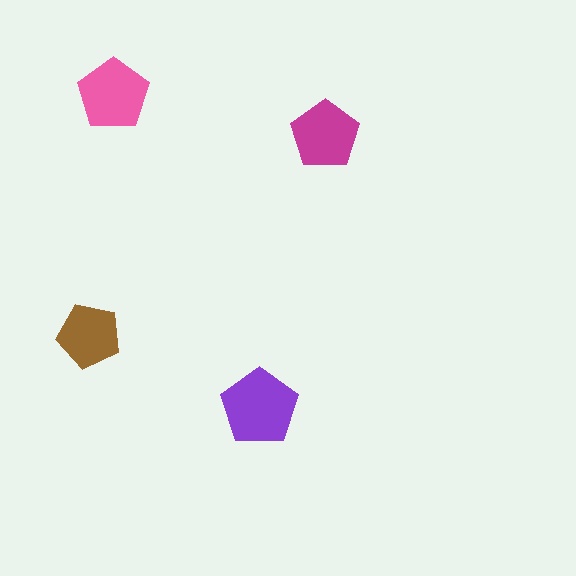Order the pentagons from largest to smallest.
the purple one, the pink one, the magenta one, the brown one.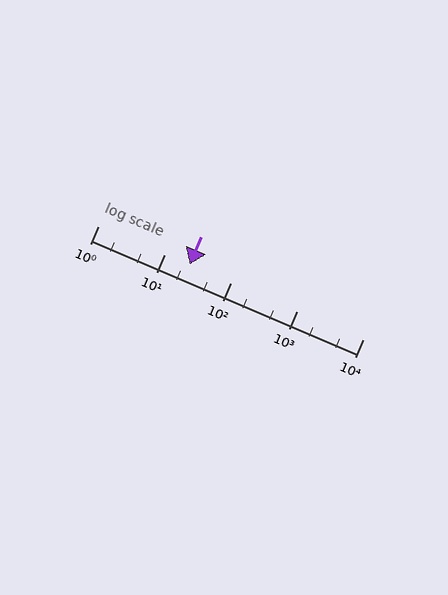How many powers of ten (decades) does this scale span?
The scale spans 4 decades, from 1 to 10000.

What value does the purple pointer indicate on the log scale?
The pointer indicates approximately 24.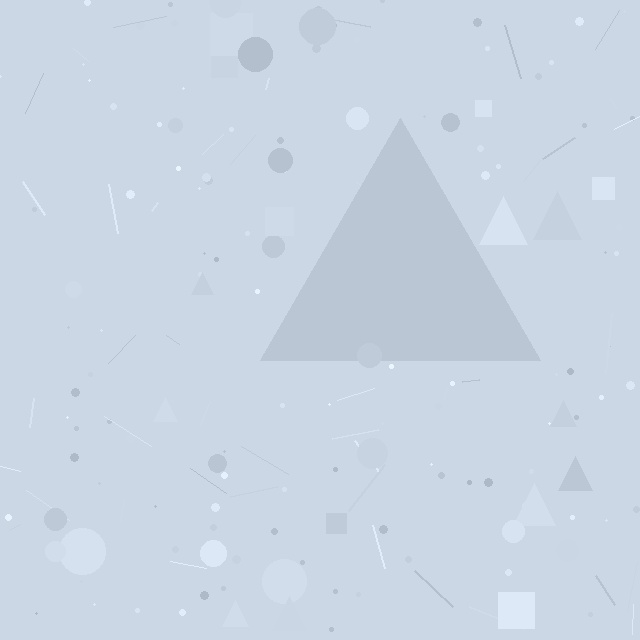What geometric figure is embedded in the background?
A triangle is embedded in the background.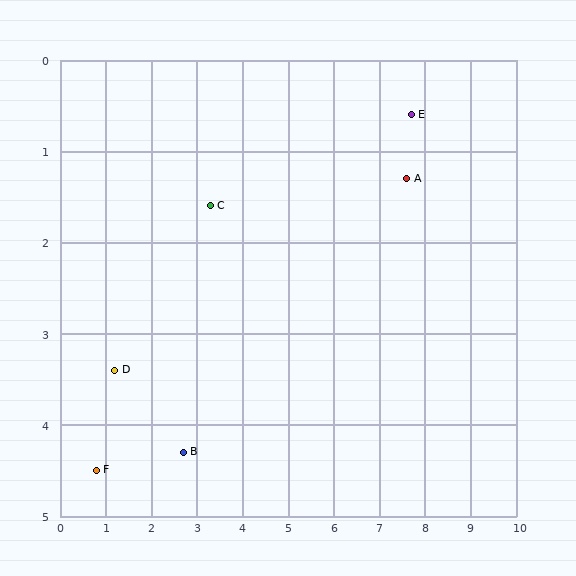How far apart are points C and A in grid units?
Points C and A are about 4.3 grid units apart.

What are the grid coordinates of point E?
Point E is at approximately (7.7, 0.6).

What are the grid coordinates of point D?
Point D is at approximately (1.2, 3.4).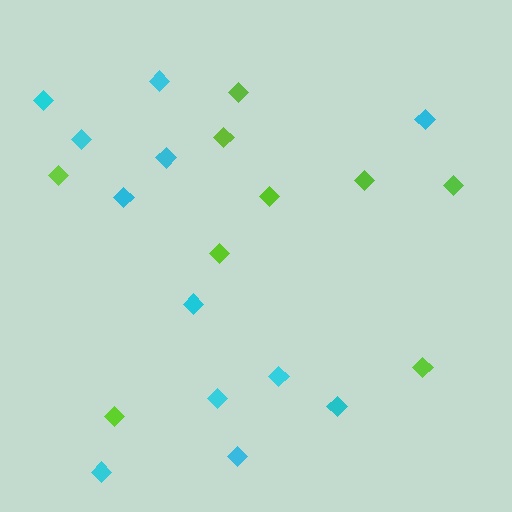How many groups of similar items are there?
There are 2 groups: one group of cyan diamonds (12) and one group of lime diamonds (9).